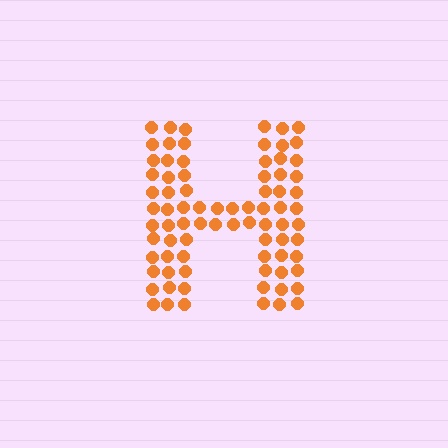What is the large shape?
The large shape is the letter H.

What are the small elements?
The small elements are circles.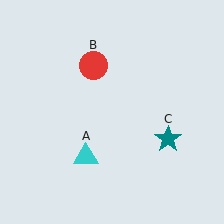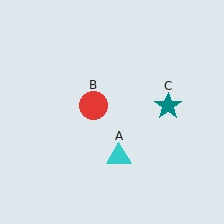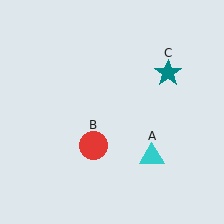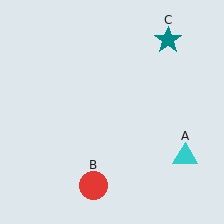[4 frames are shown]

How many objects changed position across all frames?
3 objects changed position: cyan triangle (object A), red circle (object B), teal star (object C).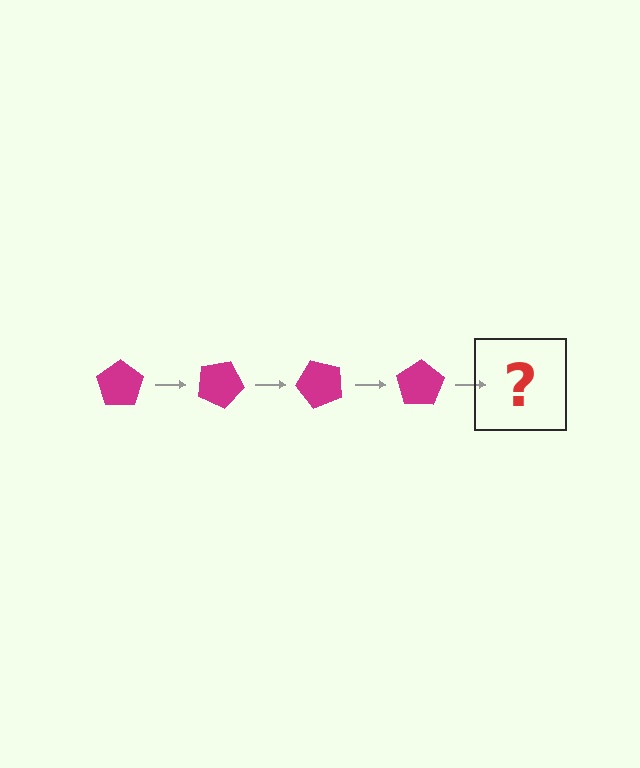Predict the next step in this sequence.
The next step is a magenta pentagon rotated 100 degrees.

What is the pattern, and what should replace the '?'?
The pattern is that the pentagon rotates 25 degrees each step. The '?' should be a magenta pentagon rotated 100 degrees.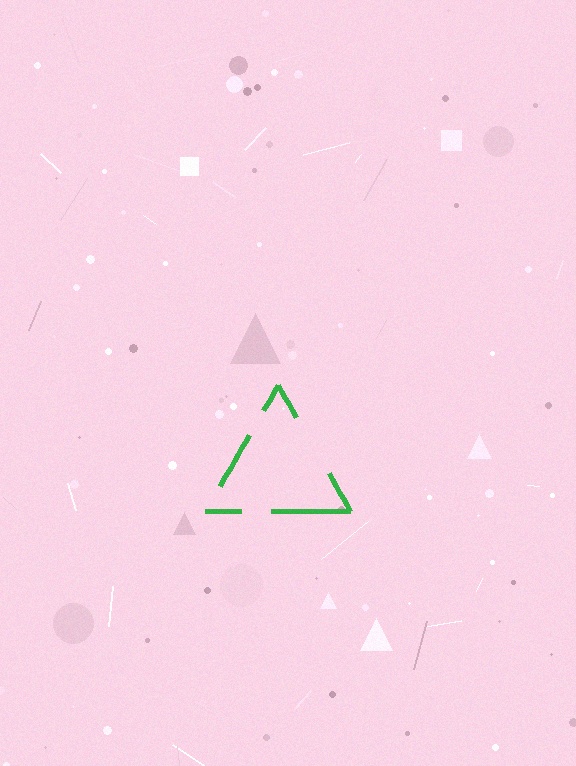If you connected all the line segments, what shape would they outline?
They would outline a triangle.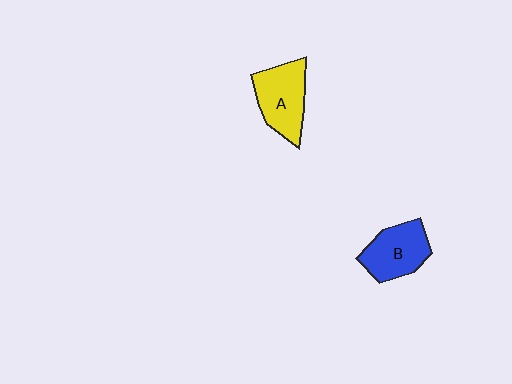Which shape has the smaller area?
Shape B (blue).